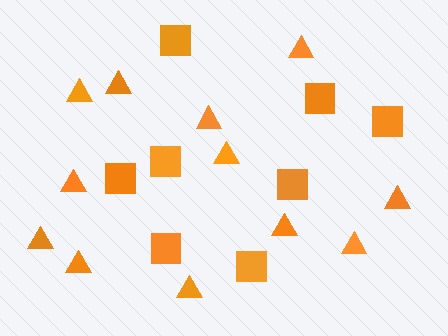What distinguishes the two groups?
There are 2 groups: one group of squares (8) and one group of triangles (12).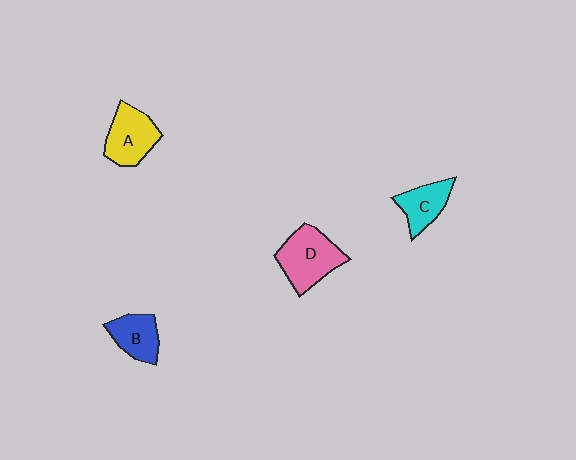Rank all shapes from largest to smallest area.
From largest to smallest: D (pink), A (yellow), B (blue), C (cyan).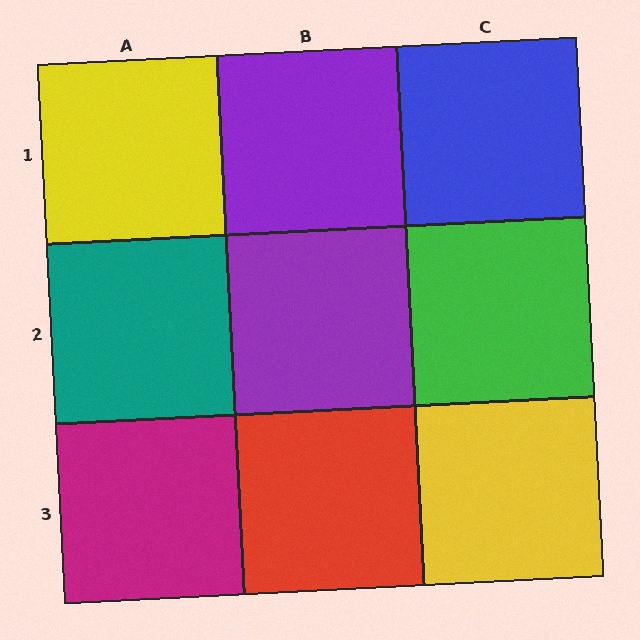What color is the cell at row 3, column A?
Magenta.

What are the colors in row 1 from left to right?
Yellow, purple, blue.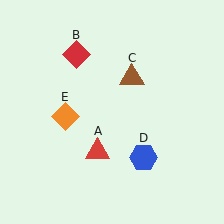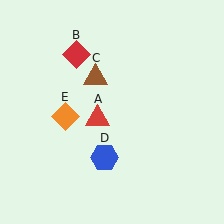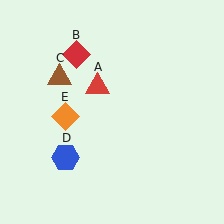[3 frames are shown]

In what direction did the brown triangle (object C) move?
The brown triangle (object C) moved left.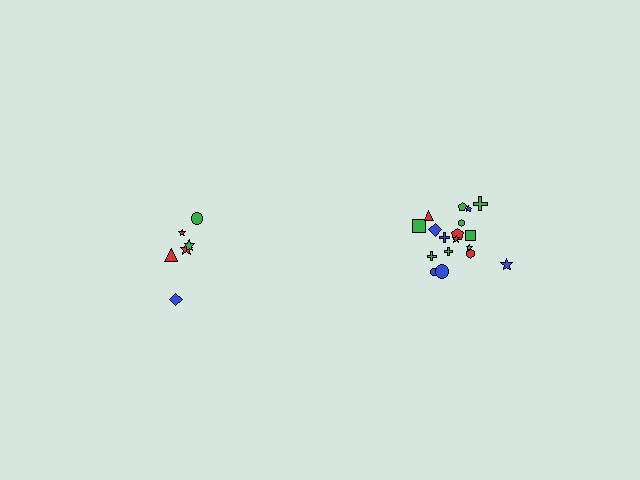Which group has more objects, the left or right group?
The right group.